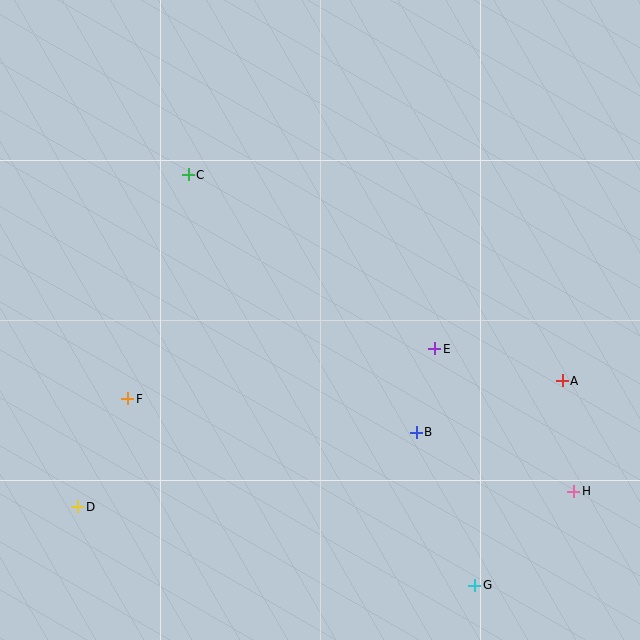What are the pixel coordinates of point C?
Point C is at (188, 175).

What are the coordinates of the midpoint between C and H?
The midpoint between C and H is at (381, 333).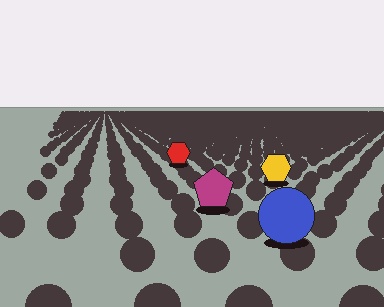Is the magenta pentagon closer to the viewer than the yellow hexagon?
Yes. The magenta pentagon is closer — you can tell from the texture gradient: the ground texture is coarser near it.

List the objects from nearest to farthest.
From nearest to farthest: the blue circle, the magenta pentagon, the yellow hexagon, the red hexagon.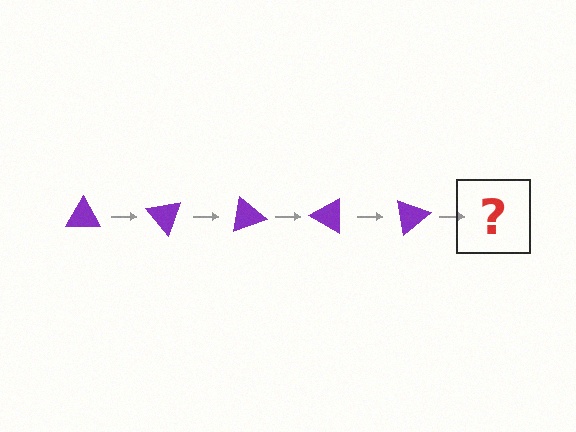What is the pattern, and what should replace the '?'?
The pattern is that the triangle rotates 50 degrees each step. The '?' should be a purple triangle rotated 250 degrees.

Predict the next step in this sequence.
The next step is a purple triangle rotated 250 degrees.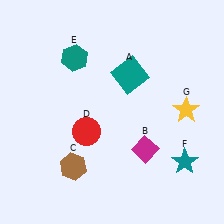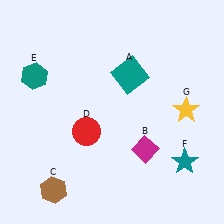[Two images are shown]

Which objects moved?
The objects that moved are: the brown hexagon (C), the teal hexagon (E).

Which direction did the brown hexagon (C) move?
The brown hexagon (C) moved down.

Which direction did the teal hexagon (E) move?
The teal hexagon (E) moved left.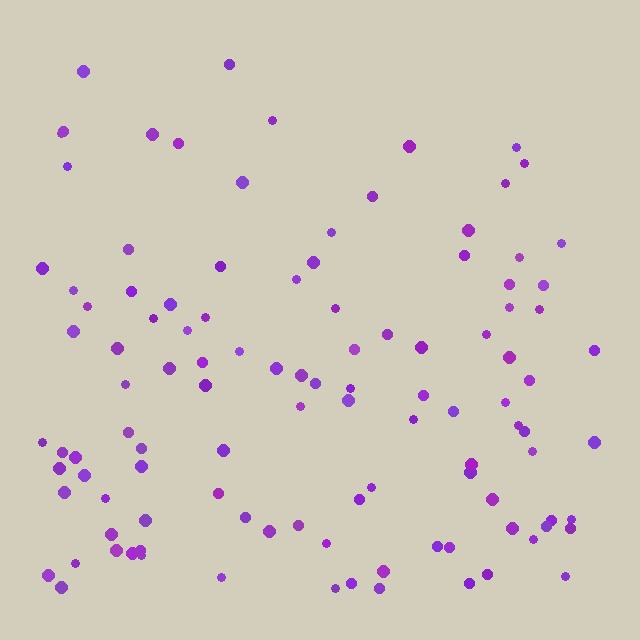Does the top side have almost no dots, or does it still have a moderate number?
Still a moderate number, just noticeably fewer than the bottom.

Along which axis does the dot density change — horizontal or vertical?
Vertical.